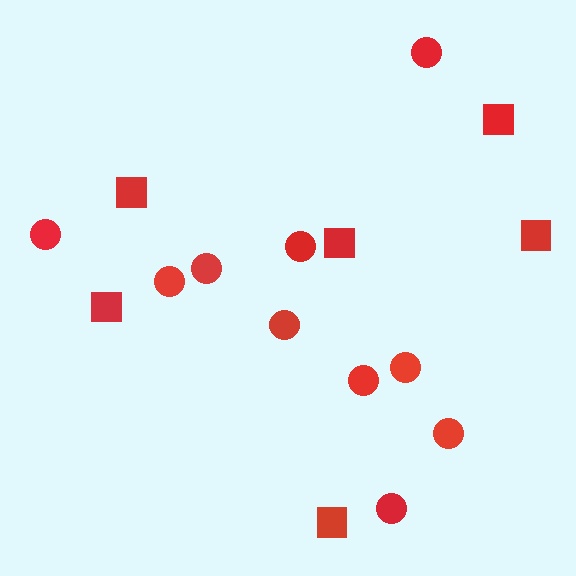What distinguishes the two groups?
There are 2 groups: one group of squares (6) and one group of circles (10).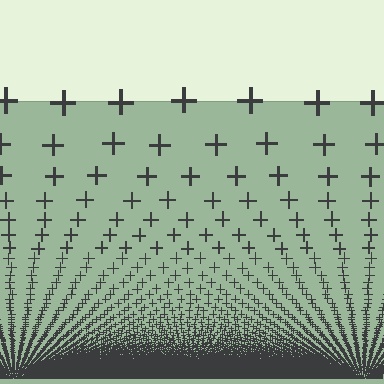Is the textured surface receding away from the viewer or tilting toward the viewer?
The surface appears to tilt toward the viewer. Texture elements get larger and sparser toward the top.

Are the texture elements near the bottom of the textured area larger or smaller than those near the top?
Smaller. The gradient is inverted — elements near the bottom are smaller and denser.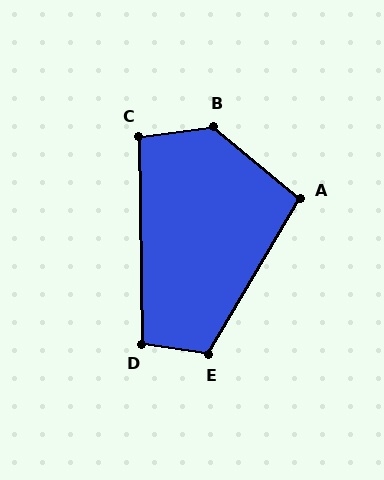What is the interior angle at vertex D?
Approximately 99 degrees (obtuse).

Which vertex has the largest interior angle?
B, at approximately 132 degrees.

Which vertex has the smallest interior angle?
C, at approximately 97 degrees.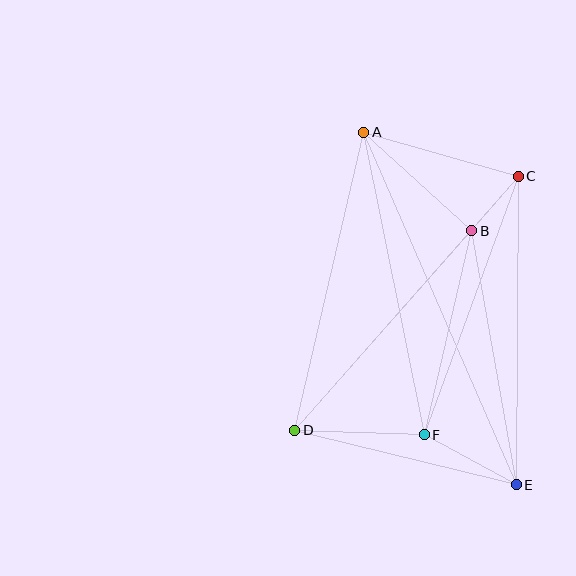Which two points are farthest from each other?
Points A and E are farthest from each other.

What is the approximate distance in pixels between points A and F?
The distance between A and F is approximately 309 pixels.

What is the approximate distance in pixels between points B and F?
The distance between B and F is approximately 210 pixels.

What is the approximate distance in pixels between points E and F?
The distance between E and F is approximately 104 pixels.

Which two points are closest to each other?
Points B and C are closest to each other.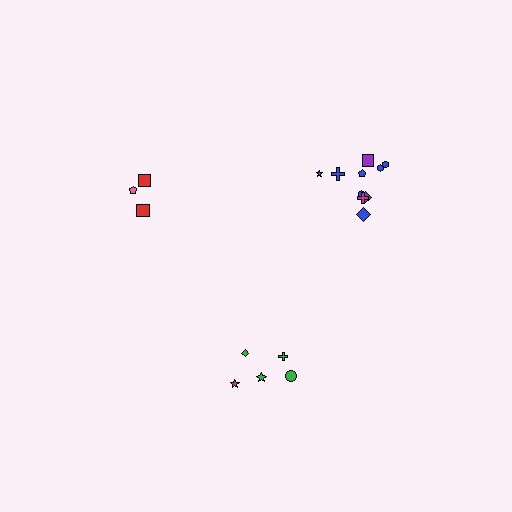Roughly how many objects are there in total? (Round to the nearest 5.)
Roughly 20 objects in total.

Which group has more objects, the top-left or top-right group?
The top-right group.